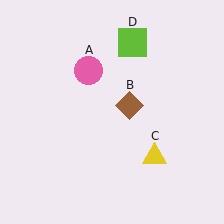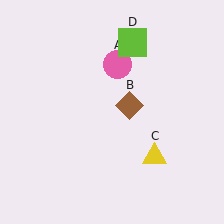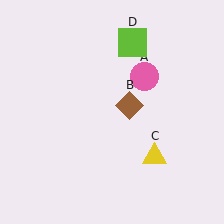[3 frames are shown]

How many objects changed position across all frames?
1 object changed position: pink circle (object A).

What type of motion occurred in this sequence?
The pink circle (object A) rotated clockwise around the center of the scene.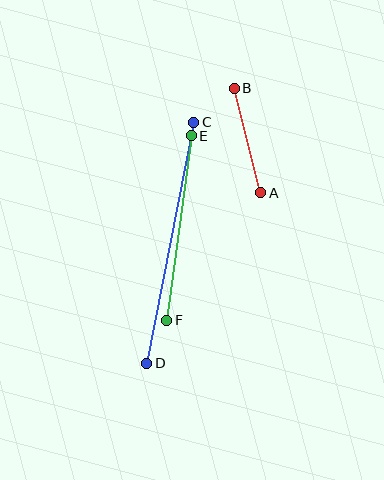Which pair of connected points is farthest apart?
Points C and D are farthest apart.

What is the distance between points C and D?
The distance is approximately 245 pixels.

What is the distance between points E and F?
The distance is approximately 186 pixels.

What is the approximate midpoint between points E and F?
The midpoint is at approximately (179, 228) pixels.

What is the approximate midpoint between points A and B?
The midpoint is at approximately (247, 141) pixels.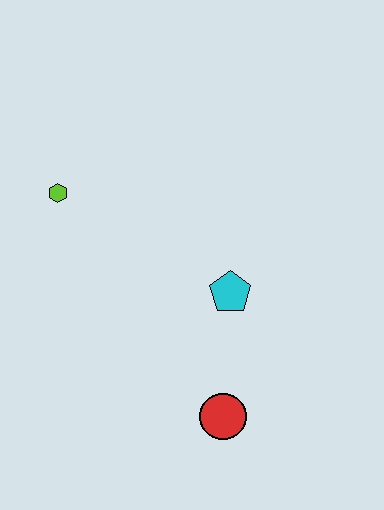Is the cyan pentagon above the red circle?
Yes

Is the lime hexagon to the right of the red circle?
No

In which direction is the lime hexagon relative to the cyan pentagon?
The lime hexagon is to the left of the cyan pentagon.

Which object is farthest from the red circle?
The lime hexagon is farthest from the red circle.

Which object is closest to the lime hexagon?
The cyan pentagon is closest to the lime hexagon.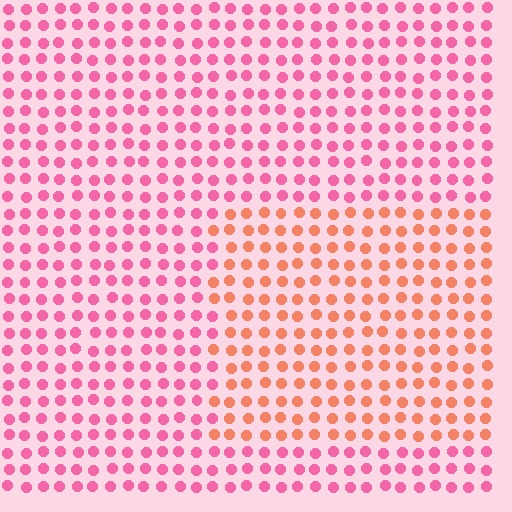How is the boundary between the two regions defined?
The boundary is defined purely by a slight shift in hue (about 40 degrees). Spacing, size, and orientation are identical on both sides.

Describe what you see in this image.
The image is filled with small pink elements in a uniform arrangement. A rectangle-shaped region is visible where the elements are tinted to a slightly different hue, forming a subtle color boundary.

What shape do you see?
I see a rectangle.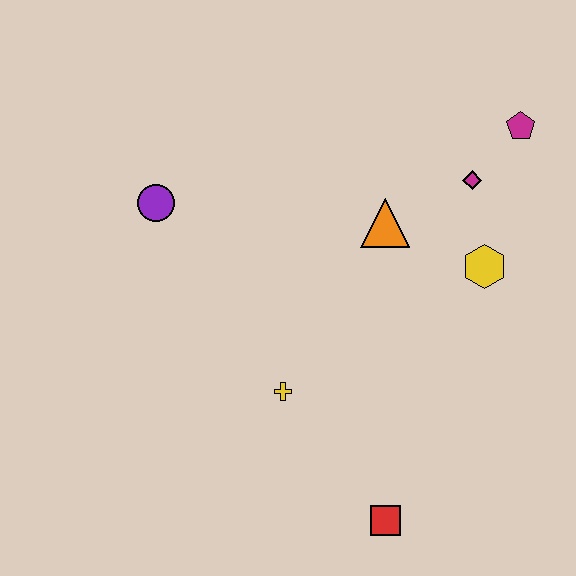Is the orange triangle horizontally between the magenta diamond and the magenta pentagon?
No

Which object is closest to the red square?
The yellow cross is closest to the red square.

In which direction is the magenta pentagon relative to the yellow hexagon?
The magenta pentagon is above the yellow hexagon.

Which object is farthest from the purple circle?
The red square is farthest from the purple circle.